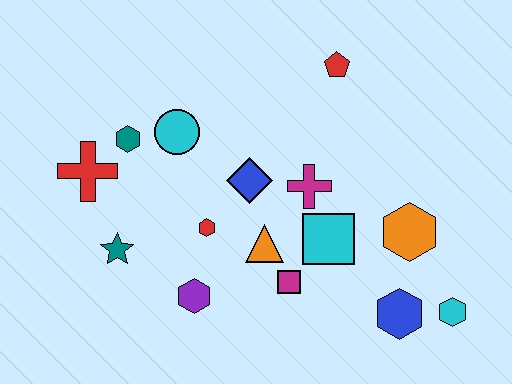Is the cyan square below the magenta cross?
Yes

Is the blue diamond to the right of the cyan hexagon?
No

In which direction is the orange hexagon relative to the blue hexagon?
The orange hexagon is above the blue hexagon.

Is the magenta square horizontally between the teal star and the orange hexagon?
Yes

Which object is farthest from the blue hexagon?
The red cross is farthest from the blue hexagon.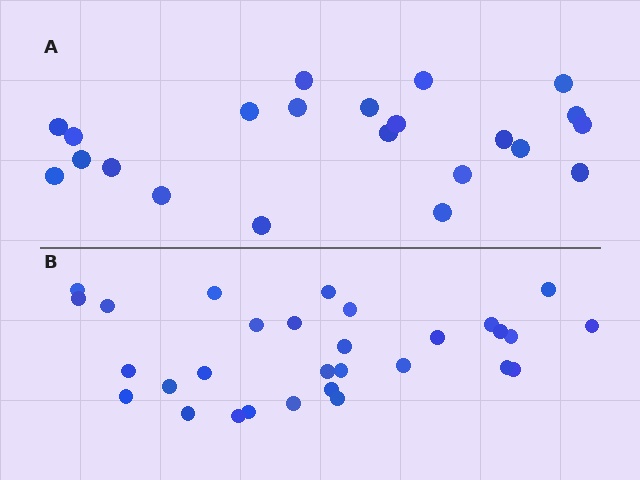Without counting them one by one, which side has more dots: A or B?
Region B (the bottom region) has more dots.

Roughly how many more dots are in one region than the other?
Region B has roughly 8 or so more dots than region A.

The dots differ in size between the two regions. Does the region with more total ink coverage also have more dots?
No. Region A has more total ink coverage because its dots are larger, but region B actually contains more individual dots. Total area can be misleading — the number of items is what matters here.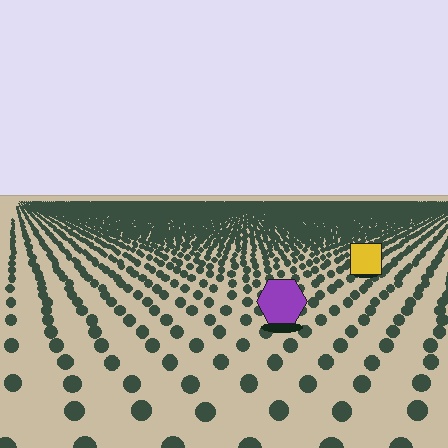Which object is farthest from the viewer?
The yellow square is farthest from the viewer. It appears smaller and the ground texture around it is denser.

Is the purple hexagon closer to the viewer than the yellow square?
Yes. The purple hexagon is closer — you can tell from the texture gradient: the ground texture is coarser near it.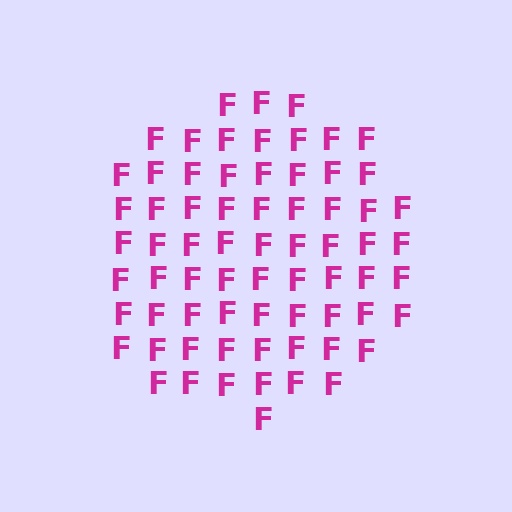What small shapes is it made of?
It is made of small letter F's.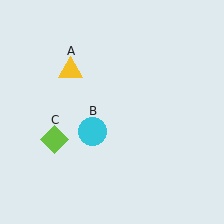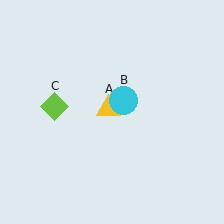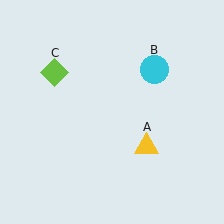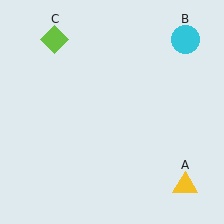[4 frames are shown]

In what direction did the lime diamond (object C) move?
The lime diamond (object C) moved up.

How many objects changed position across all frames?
3 objects changed position: yellow triangle (object A), cyan circle (object B), lime diamond (object C).